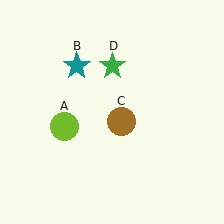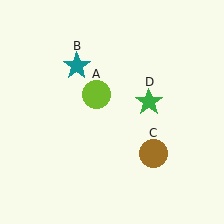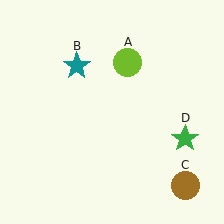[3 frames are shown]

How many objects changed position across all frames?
3 objects changed position: lime circle (object A), brown circle (object C), green star (object D).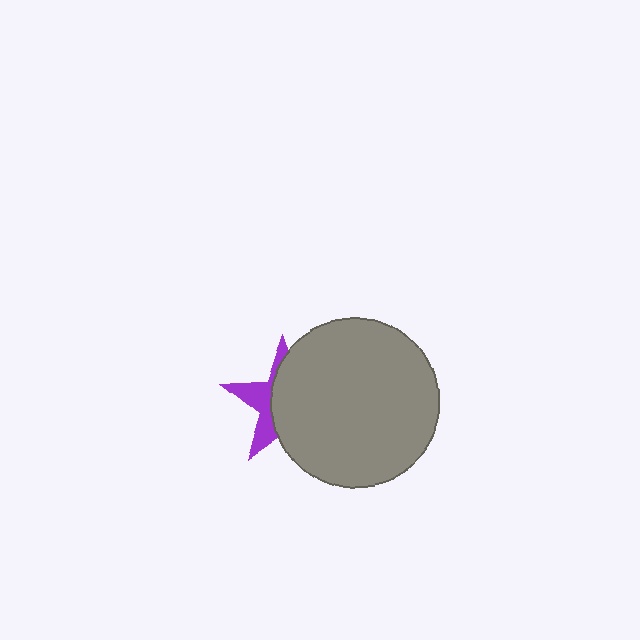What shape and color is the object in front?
The object in front is a gray circle.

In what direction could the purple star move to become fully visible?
The purple star could move left. That would shift it out from behind the gray circle entirely.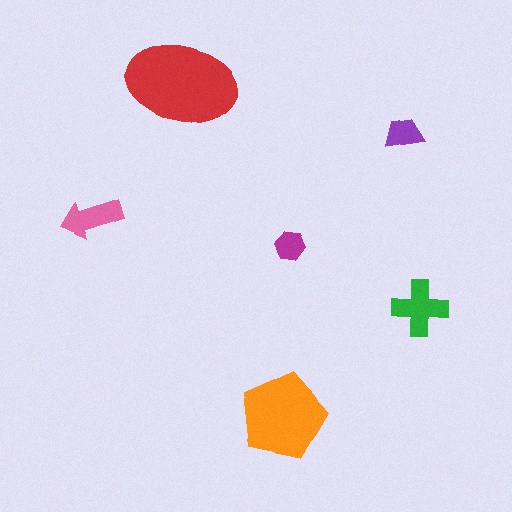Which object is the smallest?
The magenta hexagon.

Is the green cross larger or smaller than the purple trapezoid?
Larger.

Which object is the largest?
The red ellipse.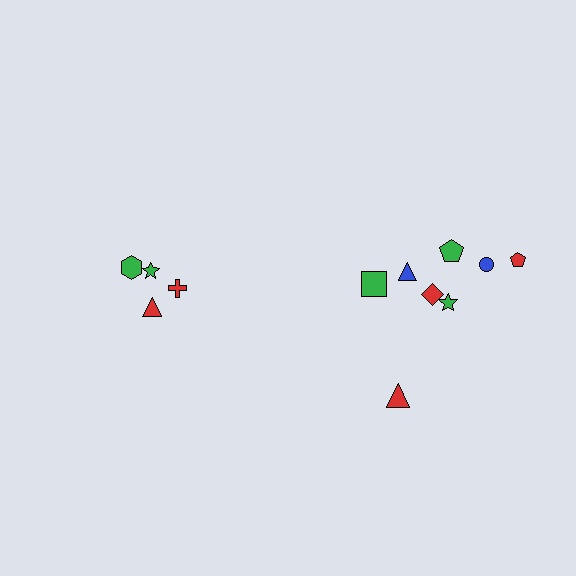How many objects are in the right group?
There are 8 objects.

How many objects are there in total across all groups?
There are 12 objects.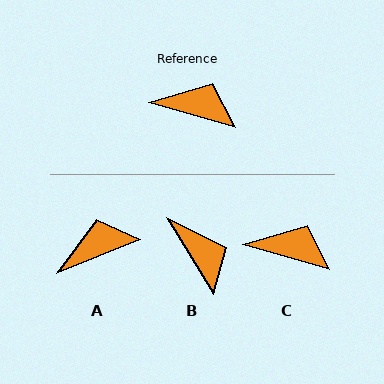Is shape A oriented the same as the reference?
No, it is off by about 38 degrees.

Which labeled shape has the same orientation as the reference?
C.